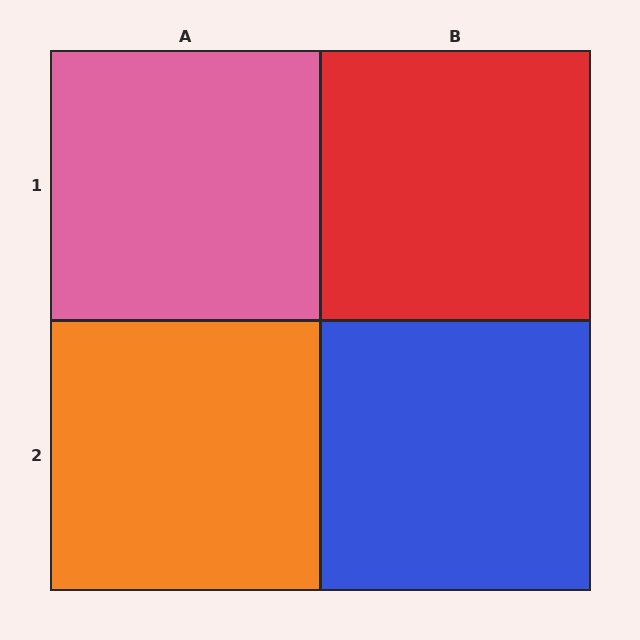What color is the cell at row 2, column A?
Orange.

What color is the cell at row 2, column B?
Blue.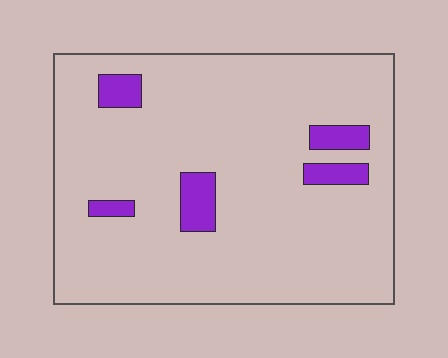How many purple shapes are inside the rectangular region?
5.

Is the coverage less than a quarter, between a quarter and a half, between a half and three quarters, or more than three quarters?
Less than a quarter.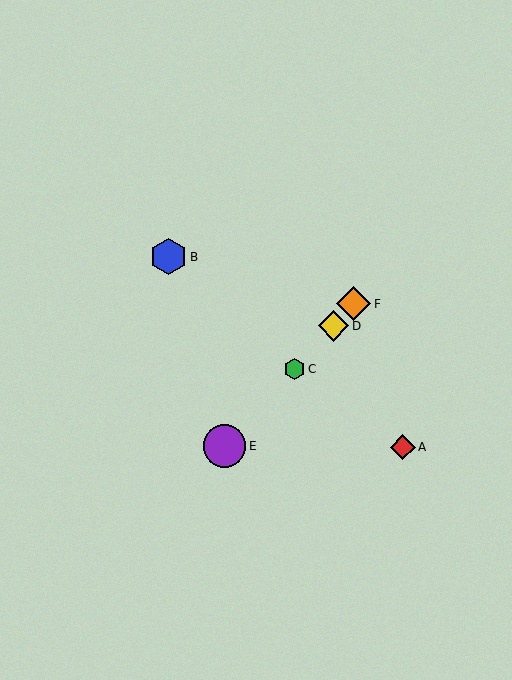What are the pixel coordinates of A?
Object A is at (403, 447).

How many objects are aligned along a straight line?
4 objects (C, D, E, F) are aligned along a straight line.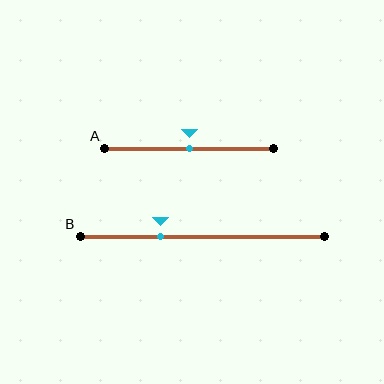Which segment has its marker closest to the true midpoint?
Segment A has its marker closest to the true midpoint.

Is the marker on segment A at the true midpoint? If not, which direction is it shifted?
Yes, the marker on segment A is at the true midpoint.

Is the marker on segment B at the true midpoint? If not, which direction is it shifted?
No, the marker on segment B is shifted to the left by about 17% of the segment length.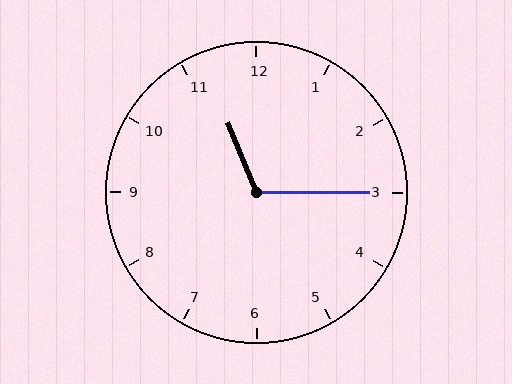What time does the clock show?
11:15.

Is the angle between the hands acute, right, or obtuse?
It is obtuse.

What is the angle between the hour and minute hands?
Approximately 112 degrees.